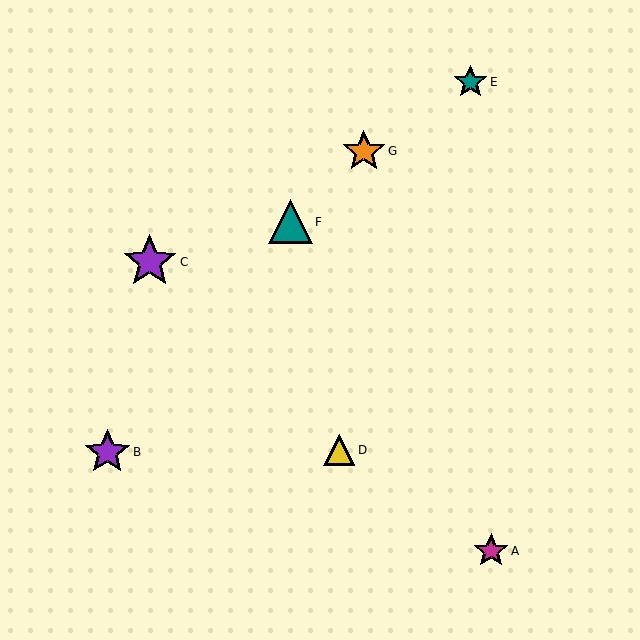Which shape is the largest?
The purple star (labeled C) is the largest.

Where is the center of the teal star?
The center of the teal star is at (470, 82).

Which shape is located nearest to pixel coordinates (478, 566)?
The magenta star (labeled A) at (491, 551) is nearest to that location.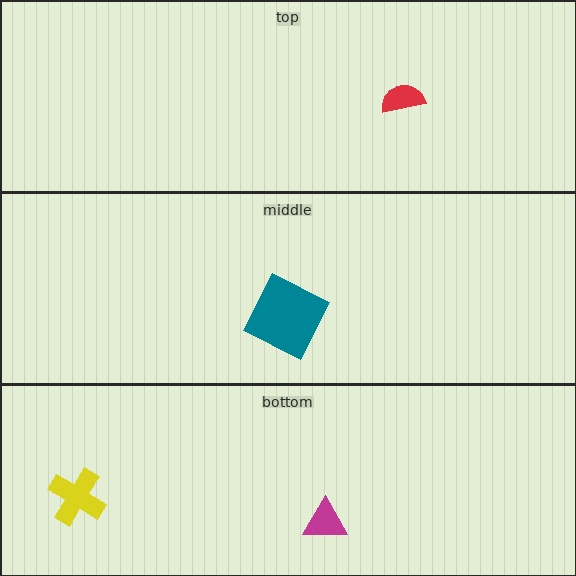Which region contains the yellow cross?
The bottom region.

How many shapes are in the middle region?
1.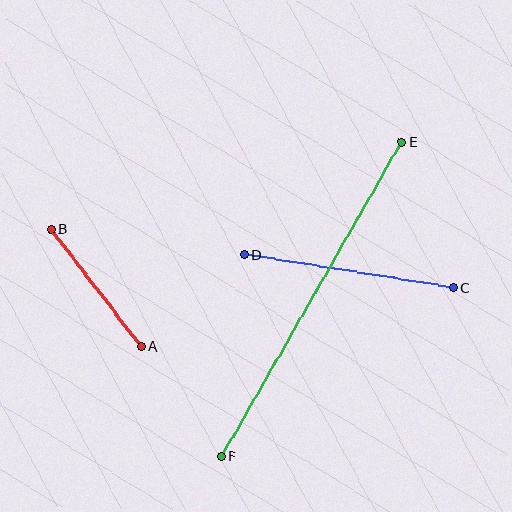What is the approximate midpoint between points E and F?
The midpoint is at approximately (312, 299) pixels.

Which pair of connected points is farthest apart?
Points E and F are farthest apart.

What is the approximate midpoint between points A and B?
The midpoint is at approximately (96, 288) pixels.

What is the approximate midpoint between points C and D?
The midpoint is at approximately (349, 271) pixels.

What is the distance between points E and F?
The distance is approximately 363 pixels.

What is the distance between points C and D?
The distance is approximately 212 pixels.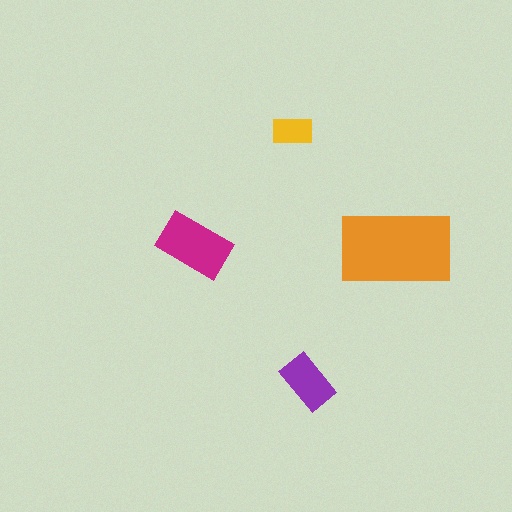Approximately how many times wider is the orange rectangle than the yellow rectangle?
About 3 times wider.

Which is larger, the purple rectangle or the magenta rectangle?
The magenta one.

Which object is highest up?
The yellow rectangle is topmost.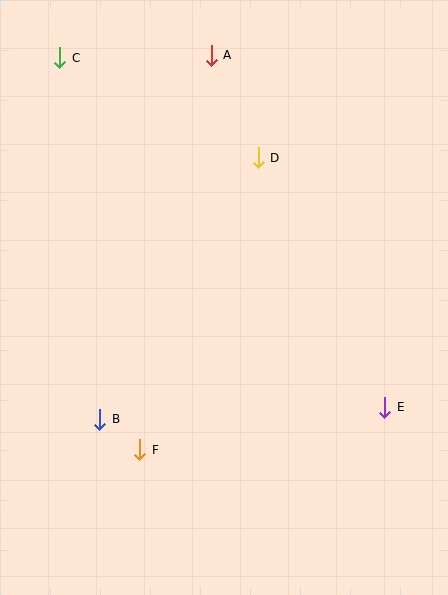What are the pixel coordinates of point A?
Point A is at (211, 55).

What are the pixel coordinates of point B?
Point B is at (100, 419).